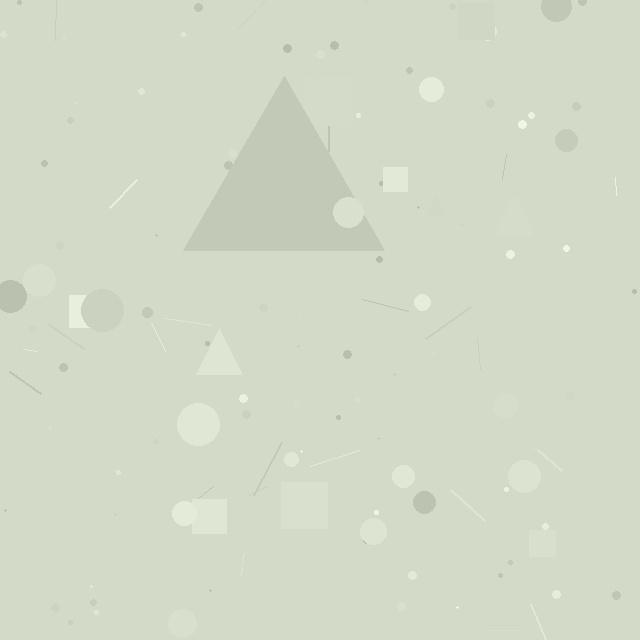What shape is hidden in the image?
A triangle is hidden in the image.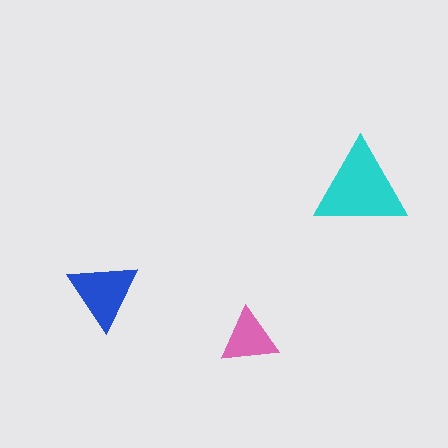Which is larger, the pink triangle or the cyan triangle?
The cyan one.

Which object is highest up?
The cyan triangle is topmost.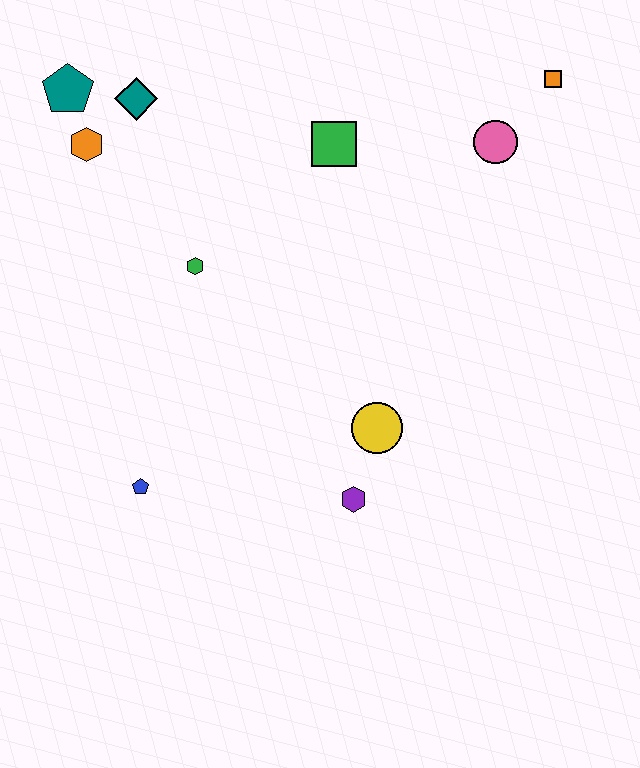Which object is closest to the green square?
The pink circle is closest to the green square.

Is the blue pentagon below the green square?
Yes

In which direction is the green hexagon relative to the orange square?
The green hexagon is to the left of the orange square.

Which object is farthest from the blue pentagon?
The orange square is farthest from the blue pentagon.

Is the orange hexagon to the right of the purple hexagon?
No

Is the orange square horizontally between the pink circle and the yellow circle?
No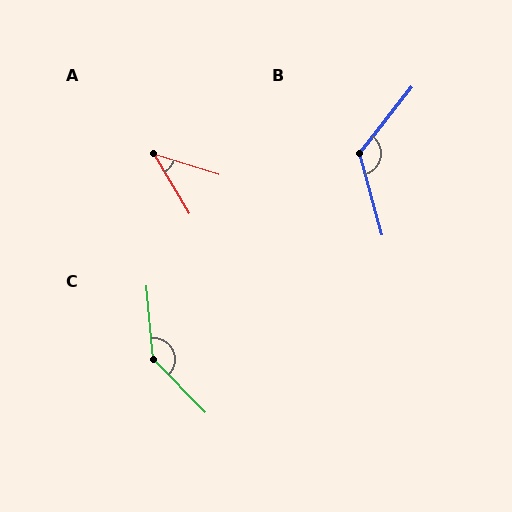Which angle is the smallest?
A, at approximately 42 degrees.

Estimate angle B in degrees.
Approximately 126 degrees.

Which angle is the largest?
C, at approximately 141 degrees.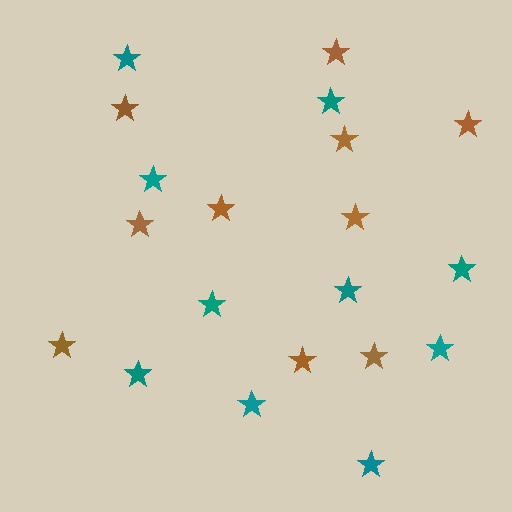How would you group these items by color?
There are 2 groups: one group of brown stars (10) and one group of teal stars (10).